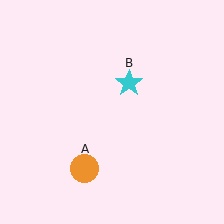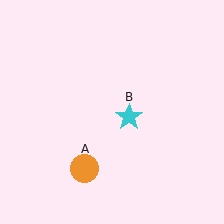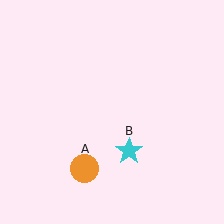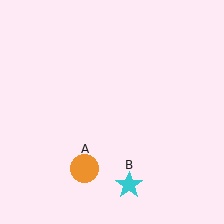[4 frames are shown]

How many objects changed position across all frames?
1 object changed position: cyan star (object B).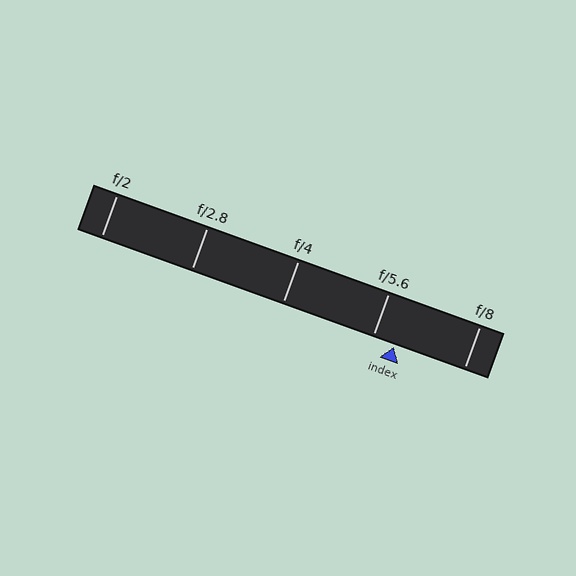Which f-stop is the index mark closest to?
The index mark is closest to f/5.6.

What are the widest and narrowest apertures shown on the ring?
The widest aperture shown is f/2 and the narrowest is f/8.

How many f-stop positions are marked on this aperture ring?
There are 5 f-stop positions marked.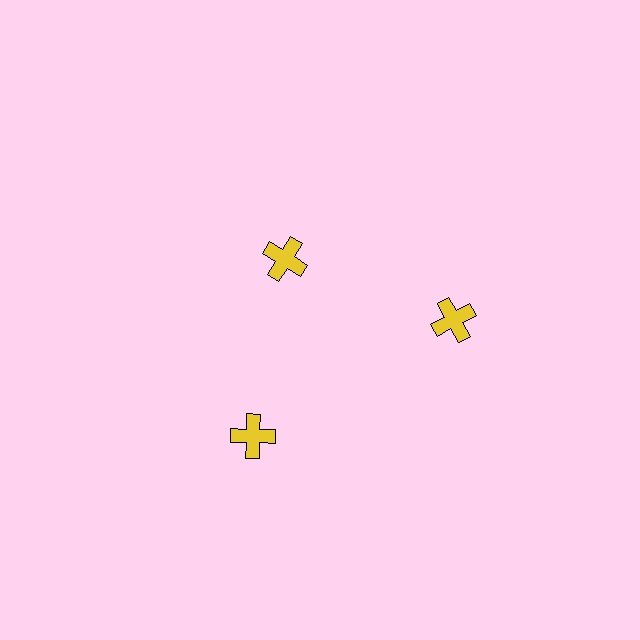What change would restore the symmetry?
The symmetry would be restored by moving it outward, back onto the ring so that all 3 crosses sit at equal angles and equal distance from the center.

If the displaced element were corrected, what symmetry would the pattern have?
It would have 3-fold rotational symmetry — the pattern would map onto itself every 120 degrees.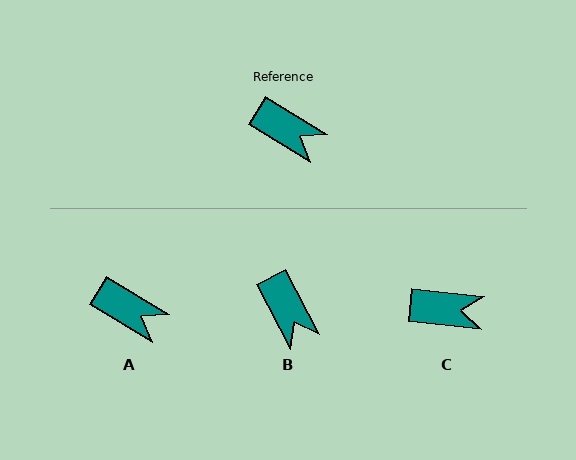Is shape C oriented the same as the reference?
No, it is off by about 25 degrees.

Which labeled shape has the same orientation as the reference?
A.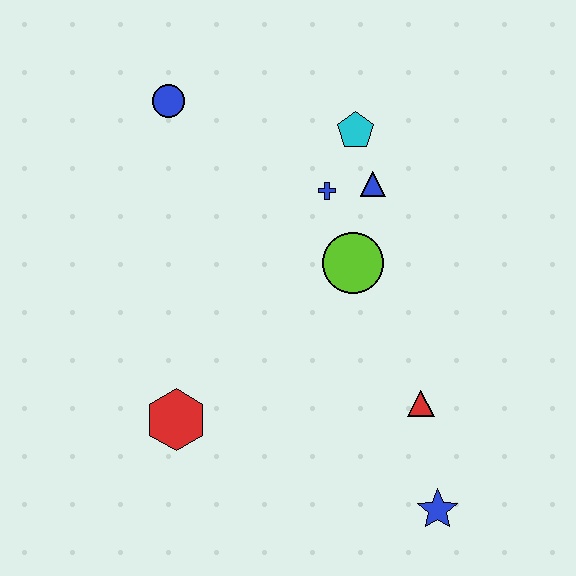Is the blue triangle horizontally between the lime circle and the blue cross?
No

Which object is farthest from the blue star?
The blue circle is farthest from the blue star.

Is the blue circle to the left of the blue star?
Yes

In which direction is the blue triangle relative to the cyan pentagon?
The blue triangle is below the cyan pentagon.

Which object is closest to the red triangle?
The blue star is closest to the red triangle.